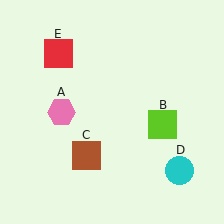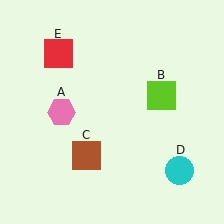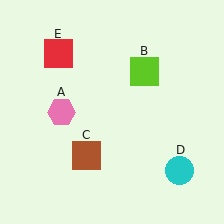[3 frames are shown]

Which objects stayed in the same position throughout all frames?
Pink hexagon (object A) and brown square (object C) and cyan circle (object D) and red square (object E) remained stationary.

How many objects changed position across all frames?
1 object changed position: lime square (object B).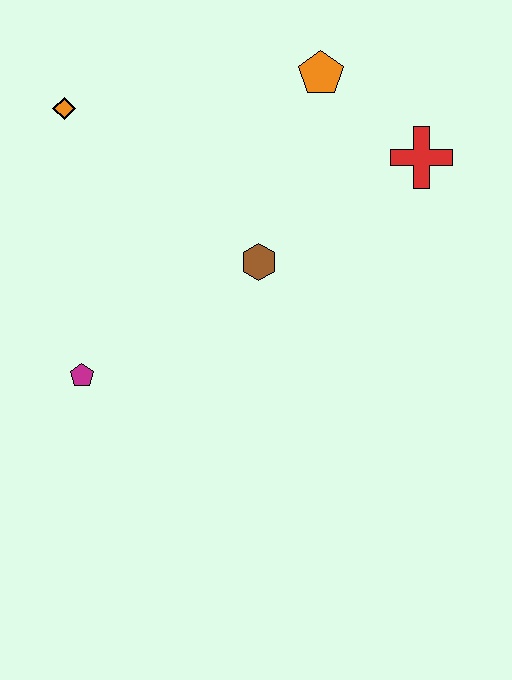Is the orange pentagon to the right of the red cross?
No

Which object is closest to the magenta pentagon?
The brown hexagon is closest to the magenta pentagon.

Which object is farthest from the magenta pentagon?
The red cross is farthest from the magenta pentagon.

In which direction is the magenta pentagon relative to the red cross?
The magenta pentagon is to the left of the red cross.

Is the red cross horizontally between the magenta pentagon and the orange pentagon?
No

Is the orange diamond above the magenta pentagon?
Yes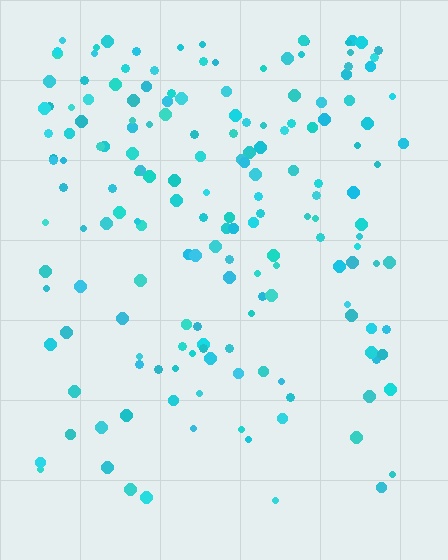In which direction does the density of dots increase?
From bottom to top, with the top side densest.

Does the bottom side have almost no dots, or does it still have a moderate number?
Still a moderate number, just noticeably fewer than the top.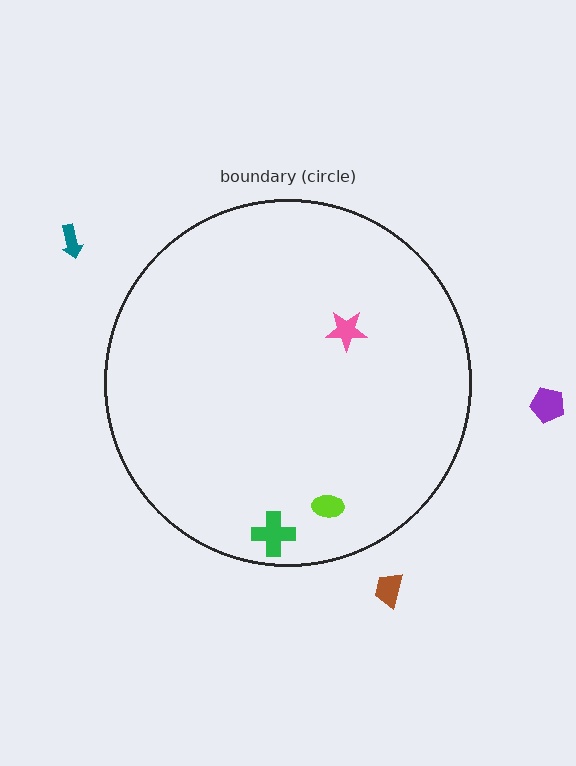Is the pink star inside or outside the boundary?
Inside.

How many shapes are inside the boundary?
3 inside, 3 outside.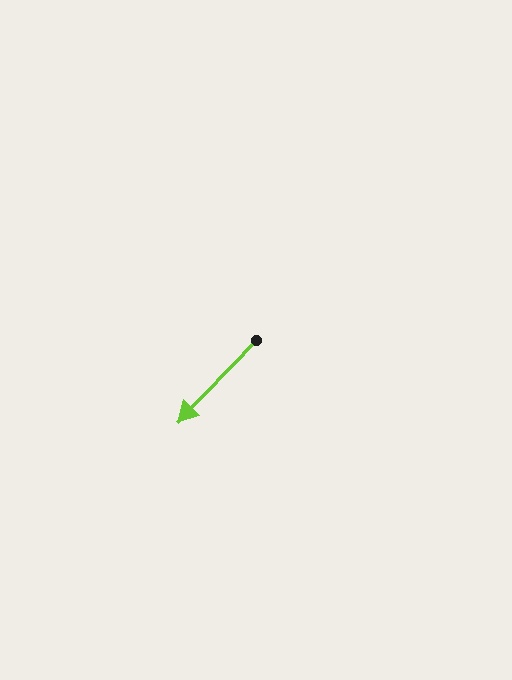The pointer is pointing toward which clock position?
Roughly 7 o'clock.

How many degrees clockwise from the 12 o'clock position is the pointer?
Approximately 224 degrees.